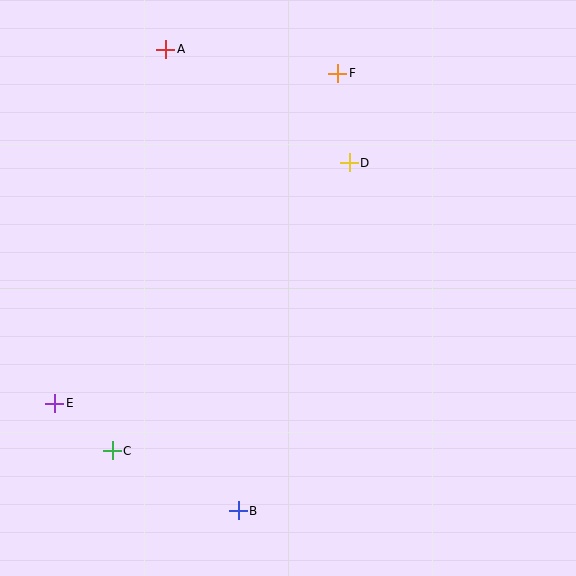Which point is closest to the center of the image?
Point D at (349, 163) is closest to the center.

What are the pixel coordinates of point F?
Point F is at (338, 73).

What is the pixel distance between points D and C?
The distance between D and C is 373 pixels.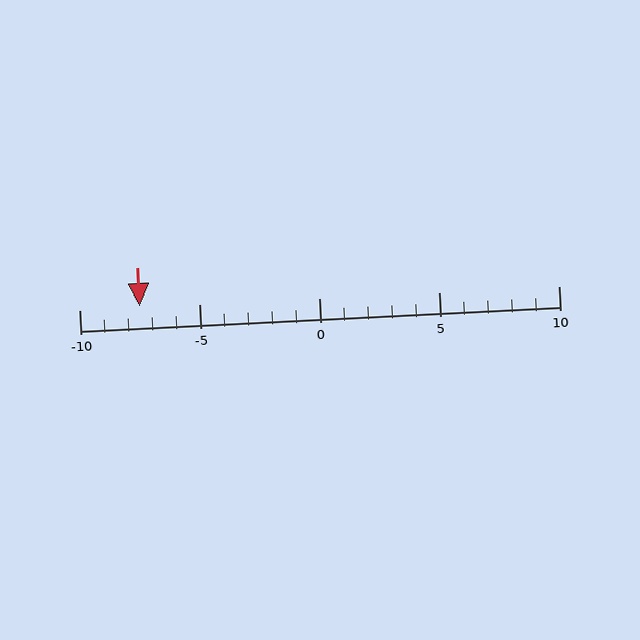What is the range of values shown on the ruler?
The ruler shows values from -10 to 10.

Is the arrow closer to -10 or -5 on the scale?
The arrow is closer to -5.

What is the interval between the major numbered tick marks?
The major tick marks are spaced 5 units apart.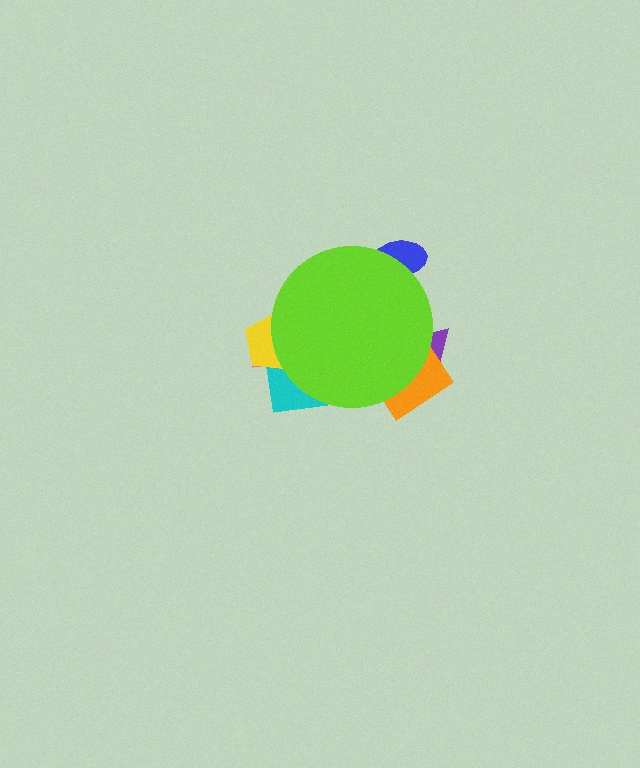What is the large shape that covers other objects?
A lime circle.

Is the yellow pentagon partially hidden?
Yes, the yellow pentagon is partially hidden behind the lime circle.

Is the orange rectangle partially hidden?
Yes, the orange rectangle is partially hidden behind the lime circle.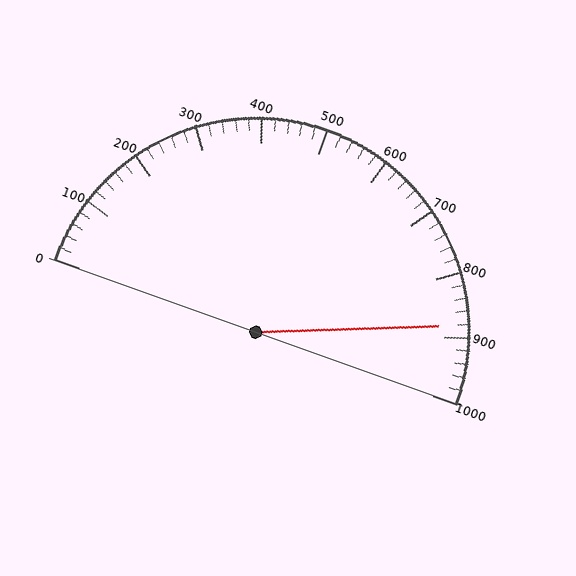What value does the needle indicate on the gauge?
The needle indicates approximately 880.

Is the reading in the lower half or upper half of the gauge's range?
The reading is in the upper half of the range (0 to 1000).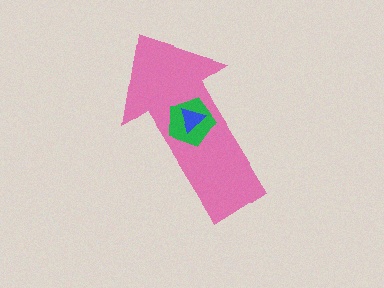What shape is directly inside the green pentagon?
The blue triangle.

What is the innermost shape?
The blue triangle.